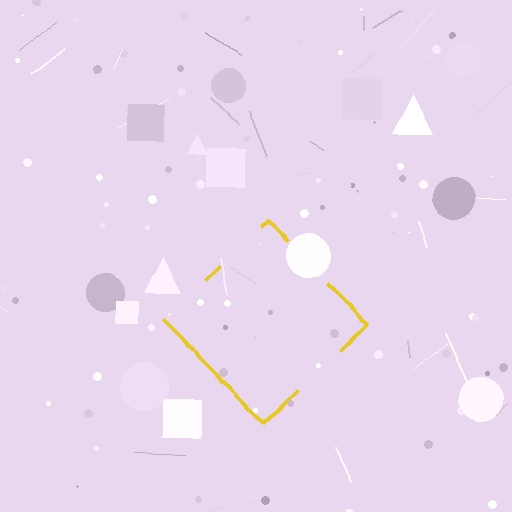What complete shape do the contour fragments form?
The contour fragments form a diamond.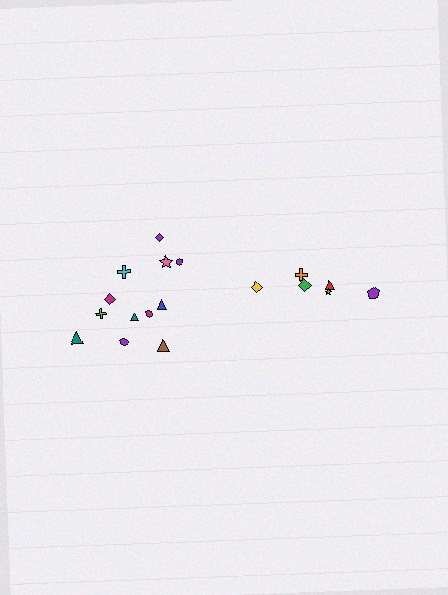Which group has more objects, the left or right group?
The left group.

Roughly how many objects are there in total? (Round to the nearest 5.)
Roughly 20 objects in total.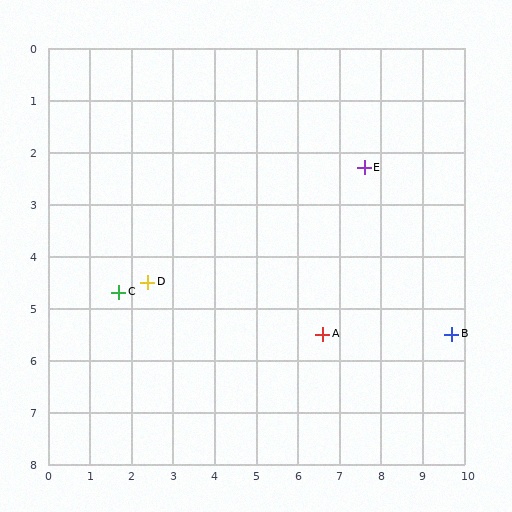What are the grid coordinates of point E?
Point E is at approximately (7.6, 2.3).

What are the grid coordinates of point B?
Point B is at approximately (9.7, 5.5).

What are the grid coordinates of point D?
Point D is at approximately (2.4, 4.5).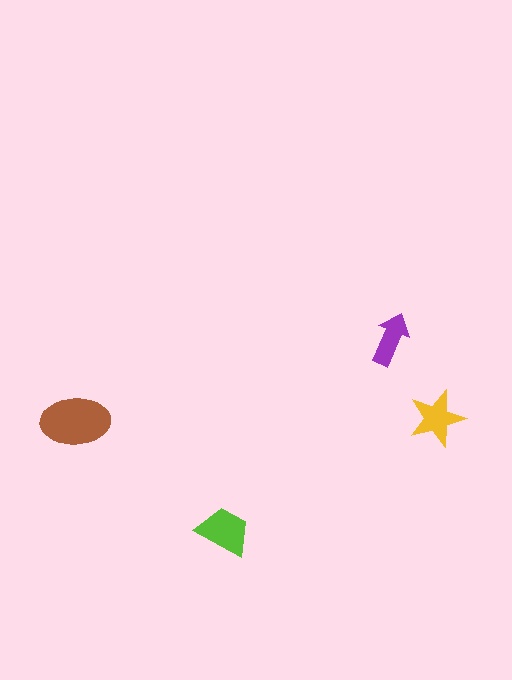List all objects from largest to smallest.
The brown ellipse, the lime trapezoid, the yellow star, the purple arrow.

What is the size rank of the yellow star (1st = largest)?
3rd.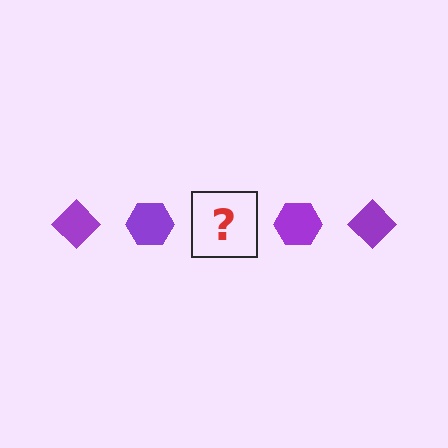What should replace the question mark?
The question mark should be replaced with a purple diamond.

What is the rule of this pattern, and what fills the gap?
The rule is that the pattern cycles through diamond, hexagon shapes in purple. The gap should be filled with a purple diamond.